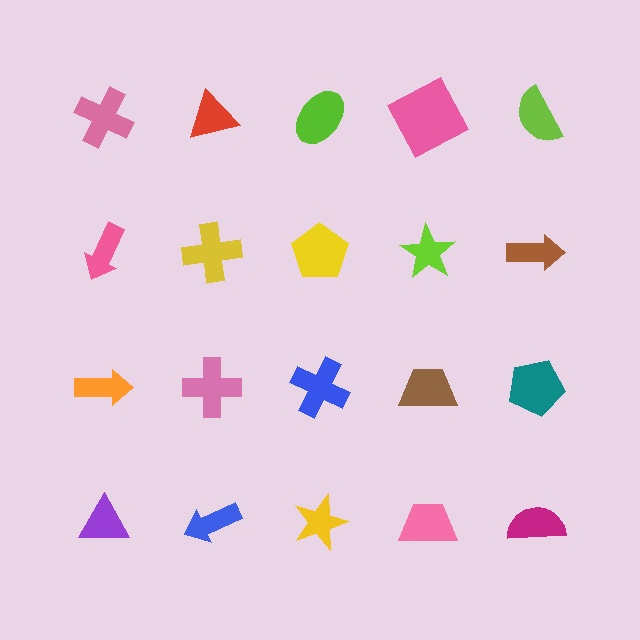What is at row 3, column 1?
An orange arrow.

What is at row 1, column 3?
A lime ellipse.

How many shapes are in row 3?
5 shapes.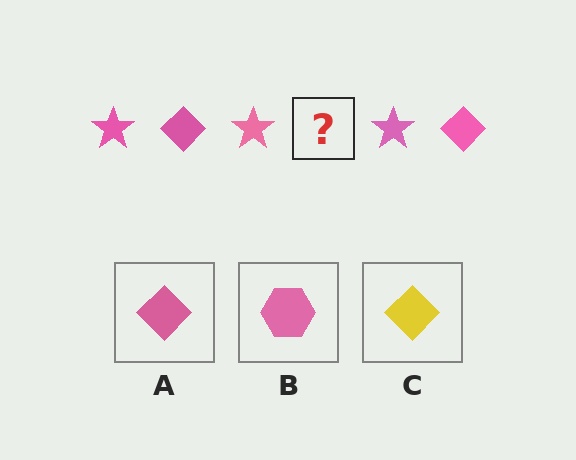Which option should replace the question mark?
Option A.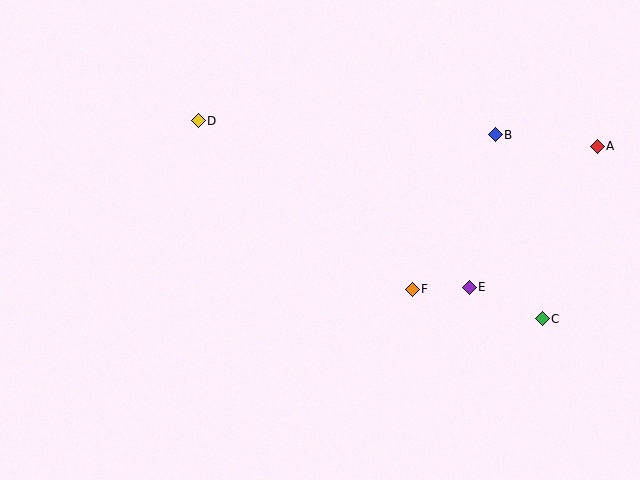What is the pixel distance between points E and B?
The distance between E and B is 155 pixels.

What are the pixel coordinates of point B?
Point B is at (495, 135).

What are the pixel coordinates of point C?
Point C is at (542, 319).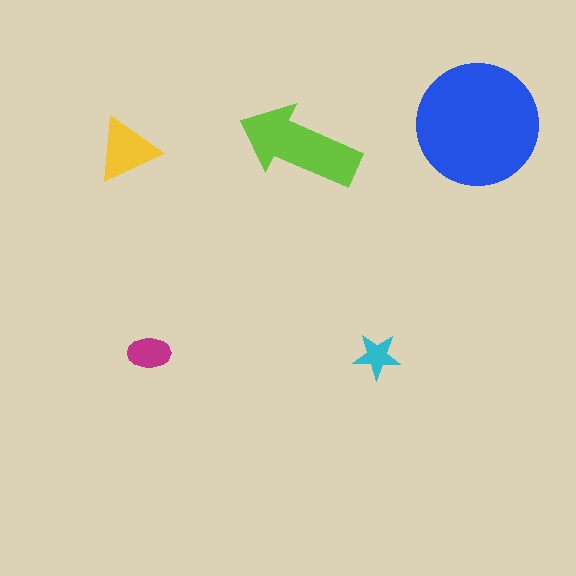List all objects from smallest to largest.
The cyan star, the magenta ellipse, the yellow triangle, the lime arrow, the blue circle.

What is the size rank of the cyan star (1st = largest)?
5th.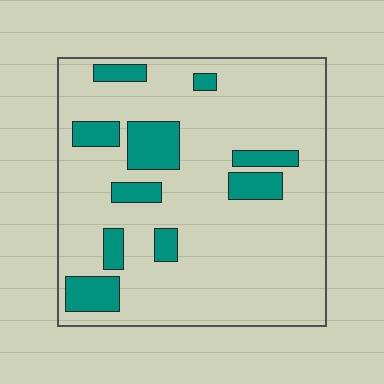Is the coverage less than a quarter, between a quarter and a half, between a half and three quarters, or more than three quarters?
Less than a quarter.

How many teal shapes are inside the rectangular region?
10.